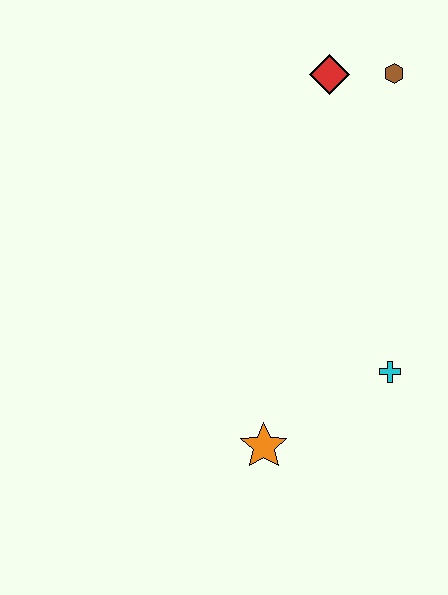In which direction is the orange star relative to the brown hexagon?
The orange star is below the brown hexagon.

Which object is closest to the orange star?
The cyan cross is closest to the orange star.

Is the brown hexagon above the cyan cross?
Yes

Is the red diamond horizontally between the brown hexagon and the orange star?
Yes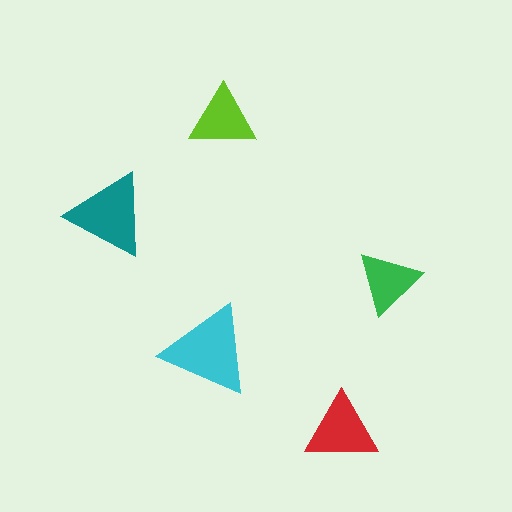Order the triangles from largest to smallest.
the cyan one, the teal one, the red one, the lime one, the green one.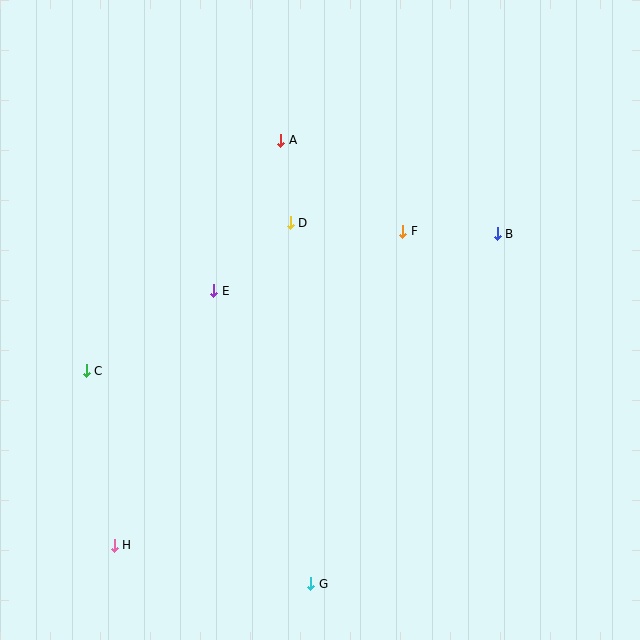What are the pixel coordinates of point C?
Point C is at (86, 371).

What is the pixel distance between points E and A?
The distance between E and A is 165 pixels.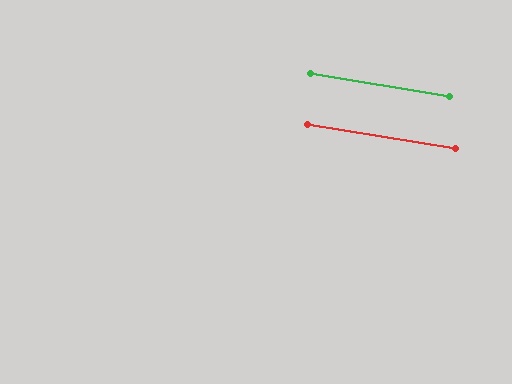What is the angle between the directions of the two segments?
Approximately 0 degrees.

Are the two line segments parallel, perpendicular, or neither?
Parallel — their directions differ by only 0.0°.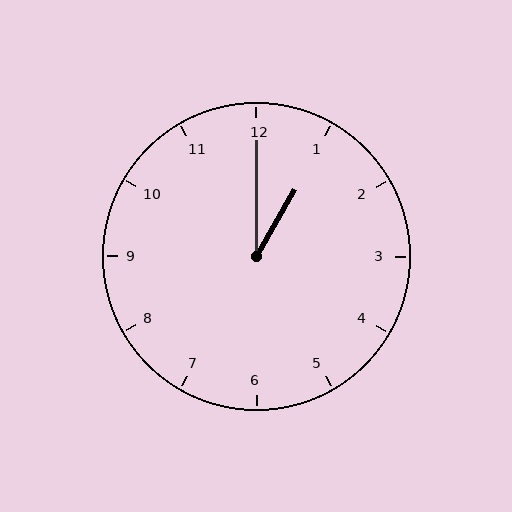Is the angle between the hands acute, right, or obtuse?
It is acute.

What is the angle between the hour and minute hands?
Approximately 30 degrees.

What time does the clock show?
1:00.